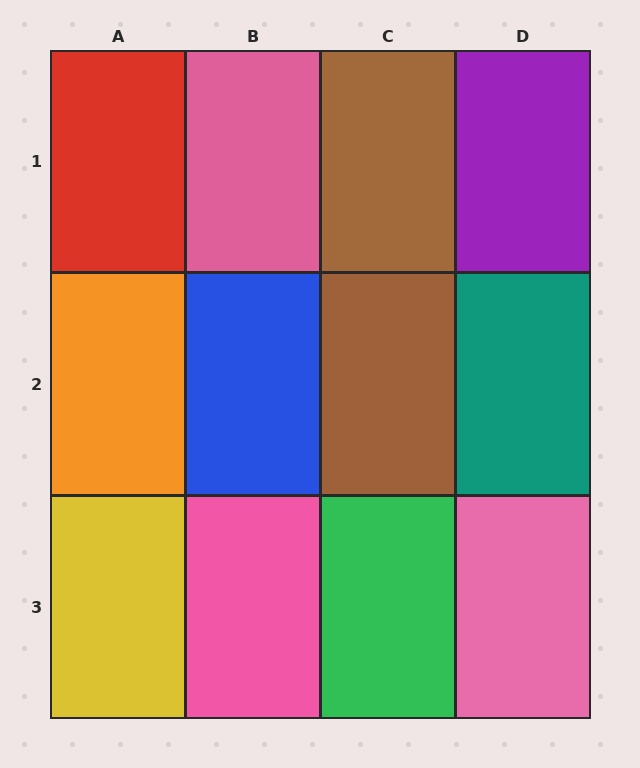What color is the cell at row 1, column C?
Brown.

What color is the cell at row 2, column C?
Brown.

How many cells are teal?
1 cell is teal.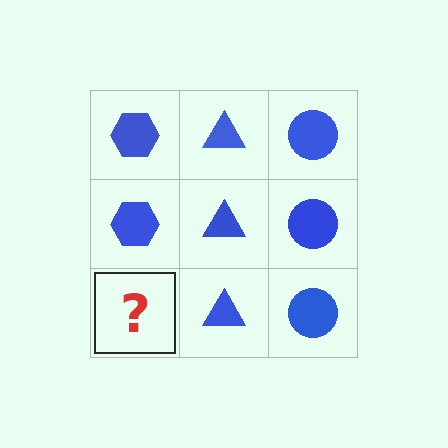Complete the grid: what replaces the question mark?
The question mark should be replaced with a blue hexagon.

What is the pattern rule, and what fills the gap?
The rule is that each column has a consistent shape. The gap should be filled with a blue hexagon.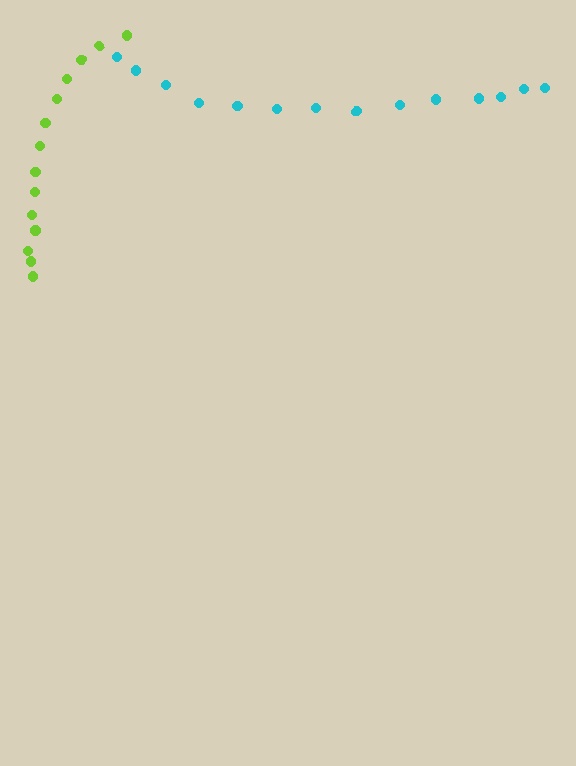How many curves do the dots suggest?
There are 2 distinct paths.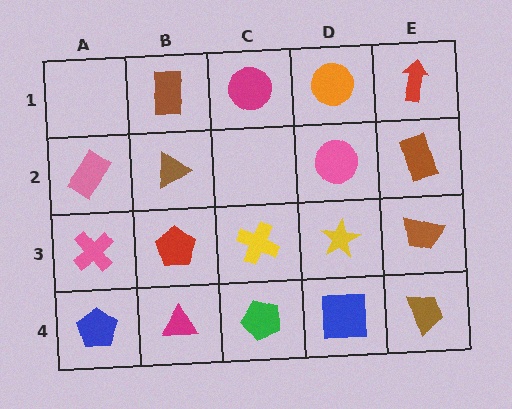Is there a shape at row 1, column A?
No, that cell is empty.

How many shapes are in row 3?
5 shapes.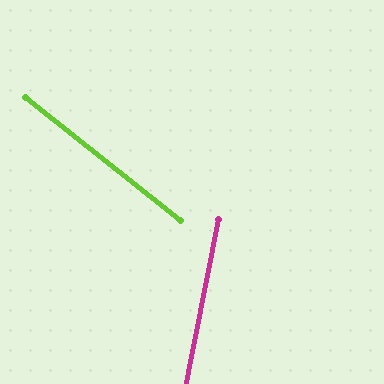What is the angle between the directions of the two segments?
Approximately 62 degrees.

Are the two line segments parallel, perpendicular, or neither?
Neither parallel nor perpendicular — they differ by about 62°.